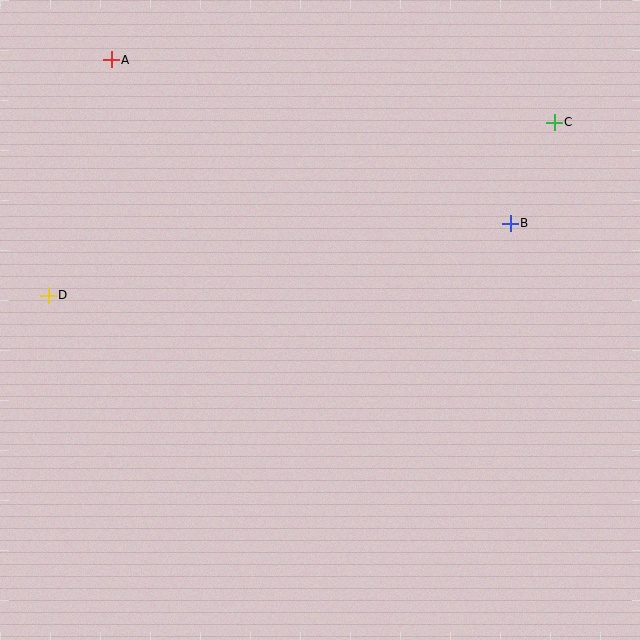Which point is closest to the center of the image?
Point B at (510, 223) is closest to the center.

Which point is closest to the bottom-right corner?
Point B is closest to the bottom-right corner.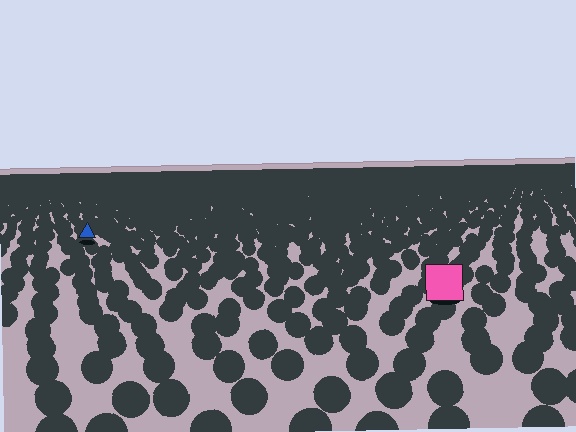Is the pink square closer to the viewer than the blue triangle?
Yes. The pink square is closer — you can tell from the texture gradient: the ground texture is coarser near it.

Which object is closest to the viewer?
The pink square is closest. The texture marks near it are larger and more spread out.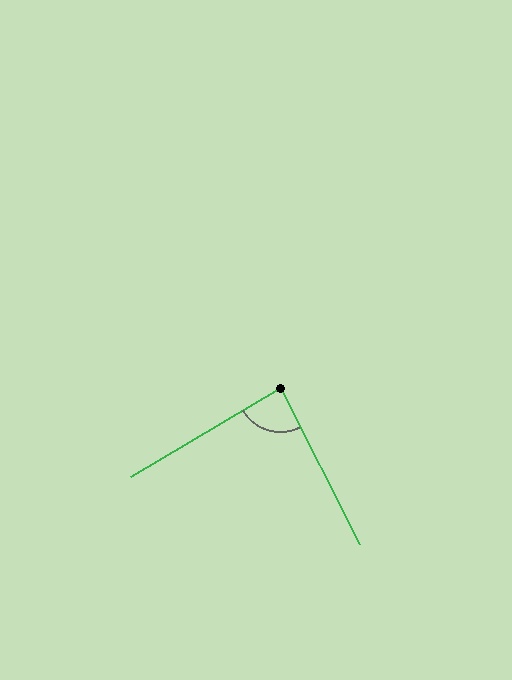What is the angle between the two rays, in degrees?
Approximately 86 degrees.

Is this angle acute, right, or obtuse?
It is approximately a right angle.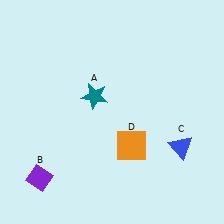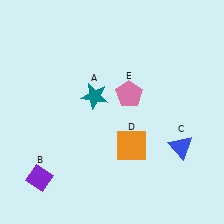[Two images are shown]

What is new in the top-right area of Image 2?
A pink pentagon (E) was added in the top-right area of Image 2.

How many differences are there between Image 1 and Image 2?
There is 1 difference between the two images.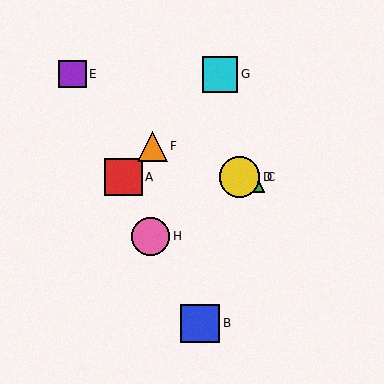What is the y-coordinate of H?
Object H is at y≈236.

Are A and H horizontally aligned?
No, A is at y≈177 and H is at y≈236.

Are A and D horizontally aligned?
Yes, both are at y≈177.